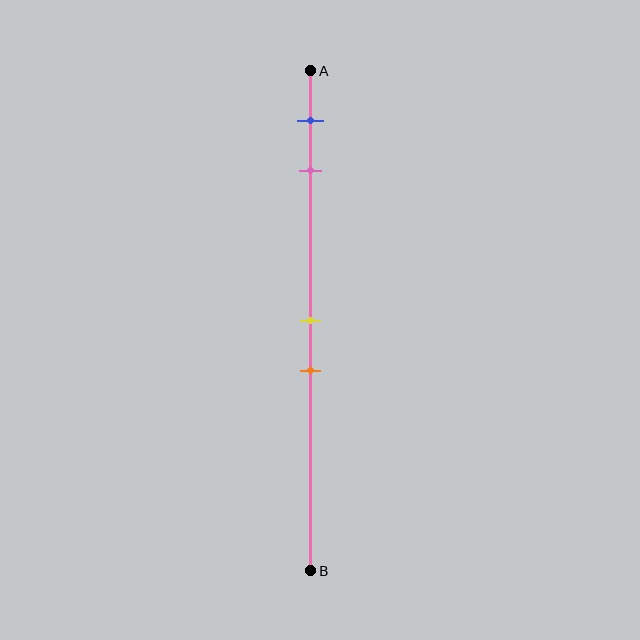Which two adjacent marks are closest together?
The yellow and orange marks are the closest adjacent pair.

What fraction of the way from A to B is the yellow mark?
The yellow mark is approximately 50% (0.5) of the way from A to B.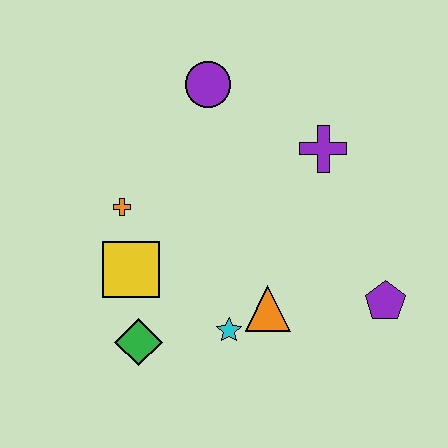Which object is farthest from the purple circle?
The purple pentagon is farthest from the purple circle.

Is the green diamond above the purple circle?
No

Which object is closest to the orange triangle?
The cyan star is closest to the orange triangle.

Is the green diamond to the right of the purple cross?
No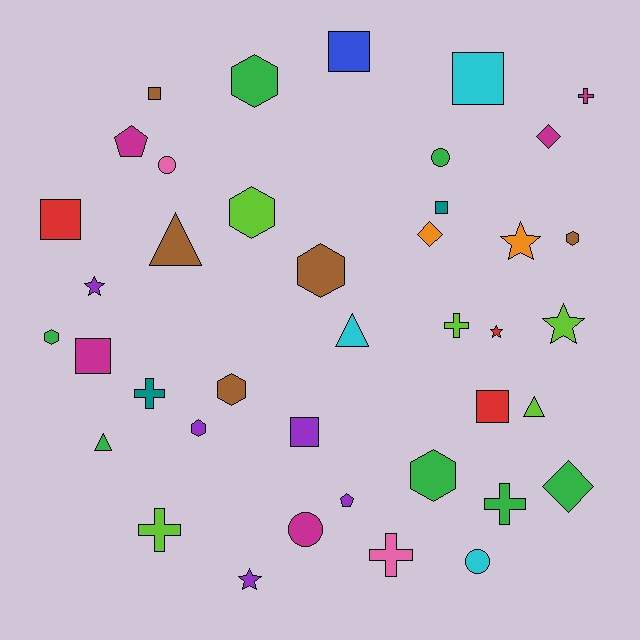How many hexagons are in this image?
There are 8 hexagons.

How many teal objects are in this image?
There are 2 teal objects.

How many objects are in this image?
There are 40 objects.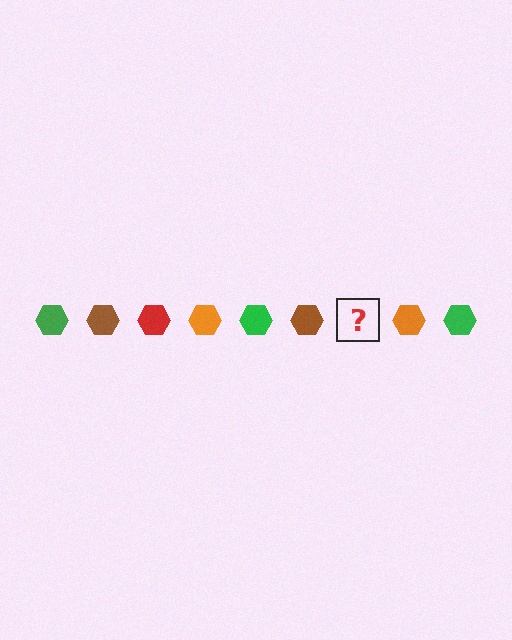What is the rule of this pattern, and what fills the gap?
The rule is that the pattern cycles through green, brown, red, orange hexagons. The gap should be filled with a red hexagon.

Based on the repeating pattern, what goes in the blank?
The blank should be a red hexagon.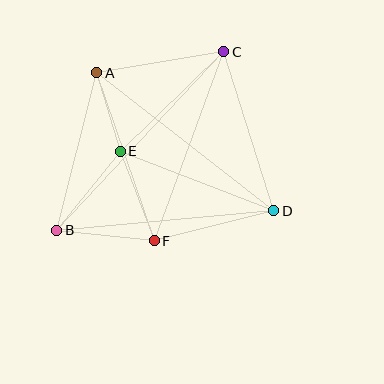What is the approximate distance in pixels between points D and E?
The distance between D and E is approximately 165 pixels.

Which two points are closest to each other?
Points A and E are closest to each other.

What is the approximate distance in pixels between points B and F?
The distance between B and F is approximately 98 pixels.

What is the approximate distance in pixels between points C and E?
The distance between C and E is approximately 144 pixels.